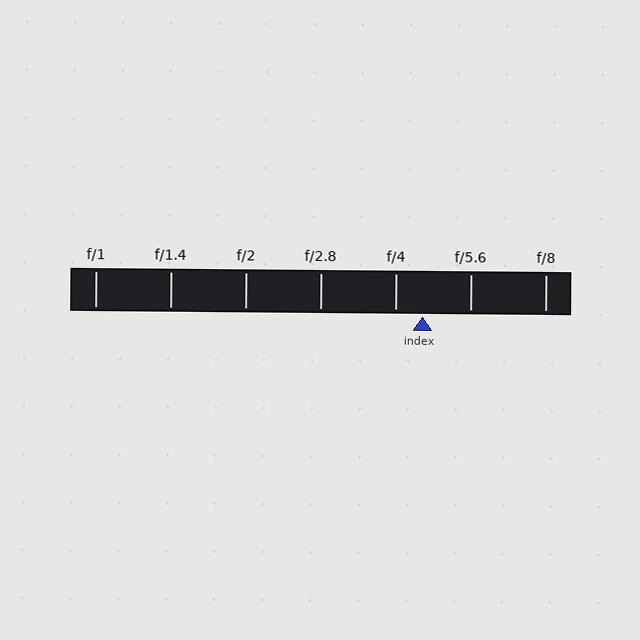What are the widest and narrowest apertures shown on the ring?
The widest aperture shown is f/1 and the narrowest is f/8.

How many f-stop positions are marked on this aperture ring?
There are 7 f-stop positions marked.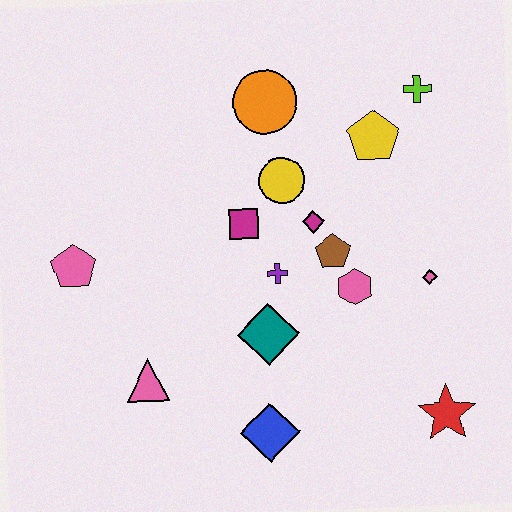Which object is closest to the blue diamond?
The teal diamond is closest to the blue diamond.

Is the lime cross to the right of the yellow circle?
Yes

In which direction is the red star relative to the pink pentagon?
The red star is to the right of the pink pentagon.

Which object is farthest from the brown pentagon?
The pink pentagon is farthest from the brown pentagon.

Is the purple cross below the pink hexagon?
No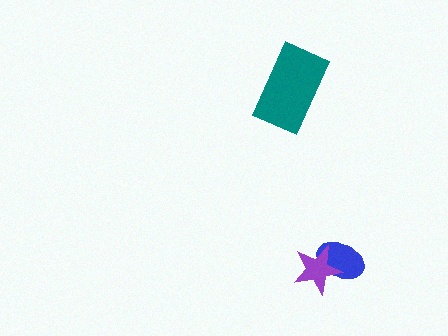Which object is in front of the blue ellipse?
The purple star is in front of the blue ellipse.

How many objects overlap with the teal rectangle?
0 objects overlap with the teal rectangle.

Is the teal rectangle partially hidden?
No, no other shape covers it.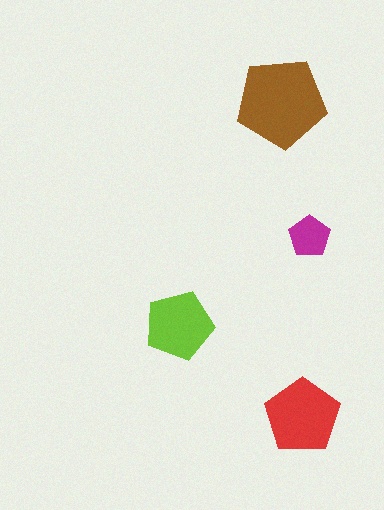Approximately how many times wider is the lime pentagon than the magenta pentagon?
About 1.5 times wider.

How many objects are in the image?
There are 4 objects in the image.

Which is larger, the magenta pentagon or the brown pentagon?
The brown one.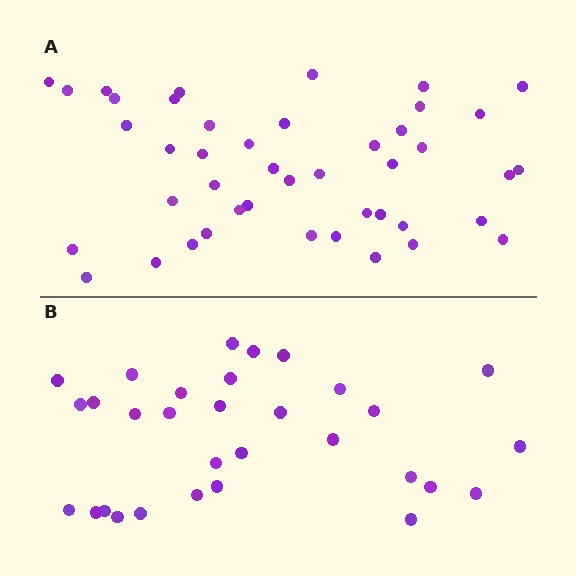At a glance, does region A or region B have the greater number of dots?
Region A (the top region) has more dots.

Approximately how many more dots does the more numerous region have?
Region A has approximately 15 more dots than region B.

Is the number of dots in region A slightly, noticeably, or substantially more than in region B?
Region A has noticeably more, but not dramatically so. The ratio is roughly 1.4 to 1.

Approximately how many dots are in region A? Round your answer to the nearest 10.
About 40 dots. (The exact count is 44, which rounds to 40.)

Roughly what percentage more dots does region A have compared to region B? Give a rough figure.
About 40% more.